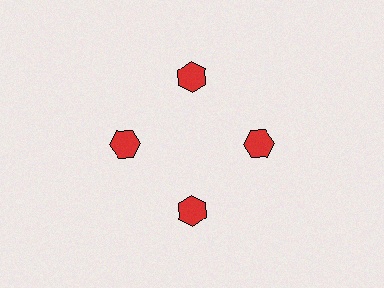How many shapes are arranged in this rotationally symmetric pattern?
There are 4 shapes, arranged in 4 groups of 1.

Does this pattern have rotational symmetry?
Yes, this pattern has 4-fold rotational symmetry. It looks the same after rotating 90 degrees around the center.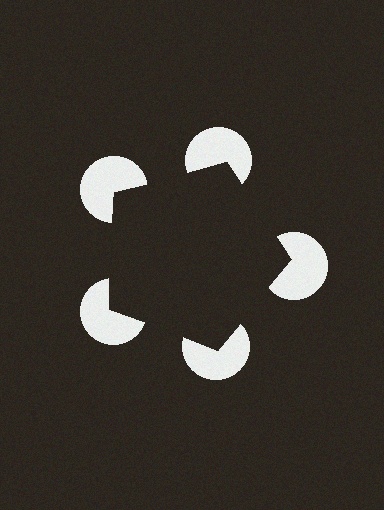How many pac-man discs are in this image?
There are 5 — one at each vertex of the illusory pentagon.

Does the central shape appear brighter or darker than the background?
It typically appears slightly darker than the background, even though no actual brightness change is drawn.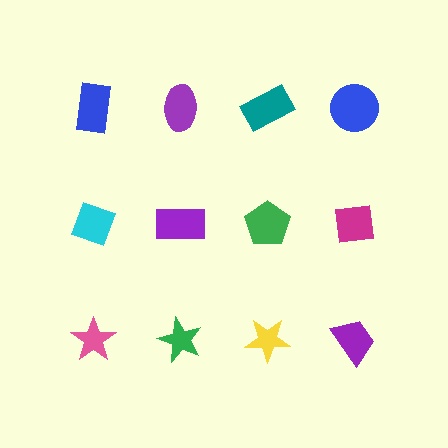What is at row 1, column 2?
A purple ellipse.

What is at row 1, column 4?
A blue circle.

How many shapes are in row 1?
4 shapes.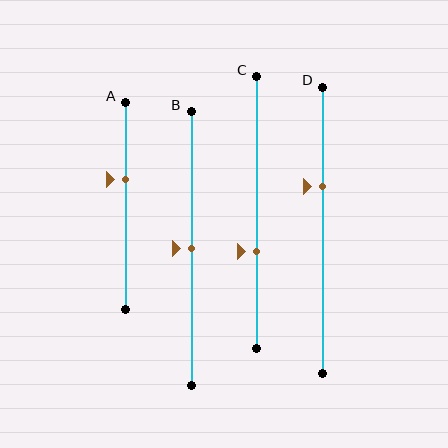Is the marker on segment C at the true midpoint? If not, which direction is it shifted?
No, the marker on segment C is shifted downward by about 14% of the segment length.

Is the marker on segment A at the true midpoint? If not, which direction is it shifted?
No, the marker on segment A is shifted upward by about 13% of the segment length.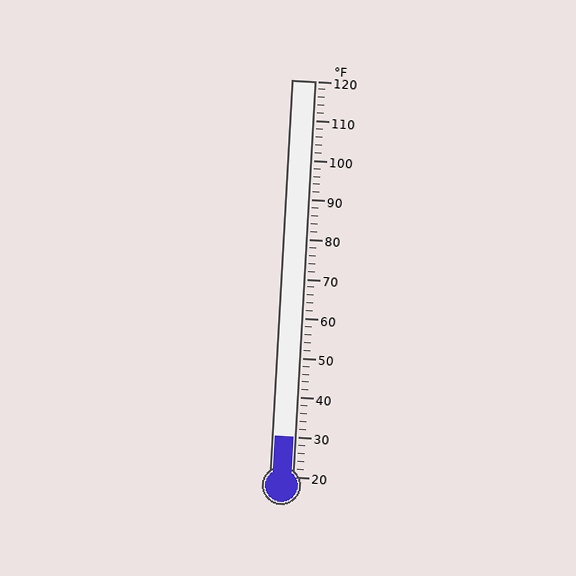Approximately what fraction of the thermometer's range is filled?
The thermometer is filled to approximately 10% of its range.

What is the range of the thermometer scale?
The thermometer scale ranges from 20°F to 120°F.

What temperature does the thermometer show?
The thermometer shows approximately 30°F.